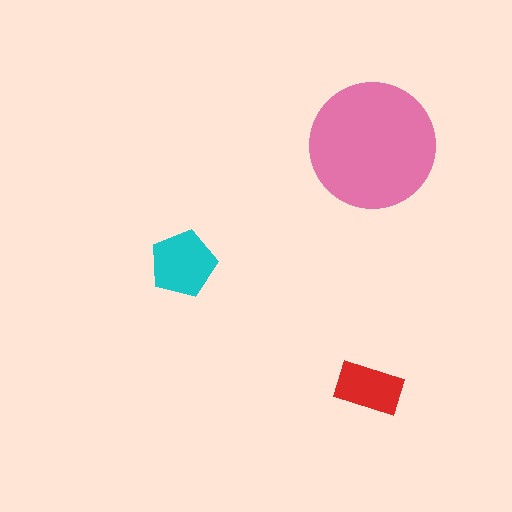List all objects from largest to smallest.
The pink circle, the cyan pentagon, the red rectangle.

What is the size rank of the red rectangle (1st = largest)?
3rd.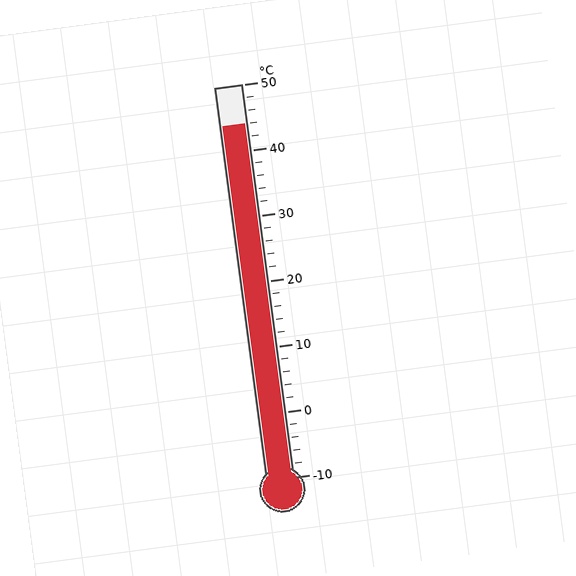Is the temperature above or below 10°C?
The temperature is above 10°C.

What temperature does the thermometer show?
The thermometer shows approximately 44°C.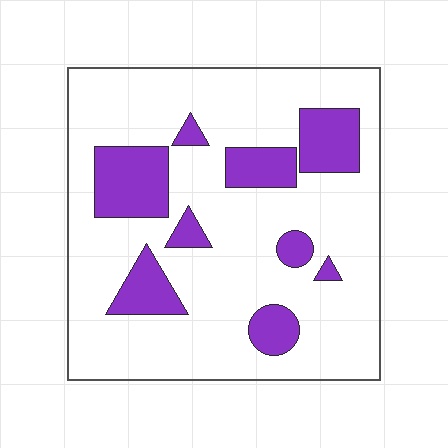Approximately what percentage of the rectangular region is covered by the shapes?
Approximately 20%.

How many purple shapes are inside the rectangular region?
9.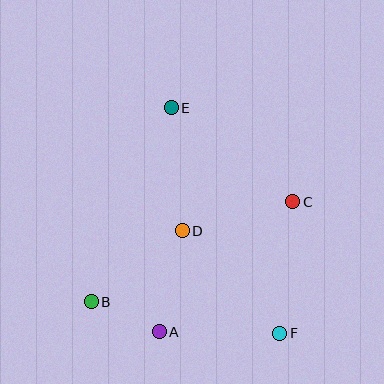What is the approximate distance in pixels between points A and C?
The distance between A and C is approximately 186 pixels.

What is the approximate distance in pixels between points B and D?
The distance between B and D is approximately 115 pixels.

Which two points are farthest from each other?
Points E and F are farthest from each other.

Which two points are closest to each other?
Points A and B are closest to each other.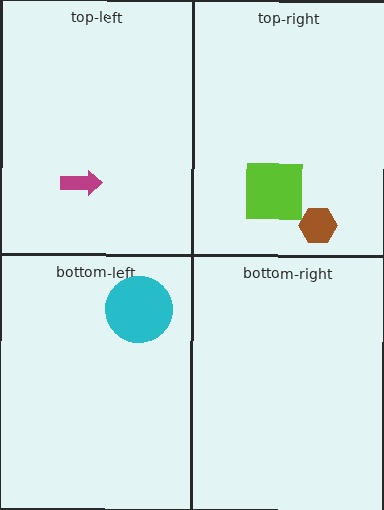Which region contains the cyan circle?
The bottom-left region.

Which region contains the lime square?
The top-right region.